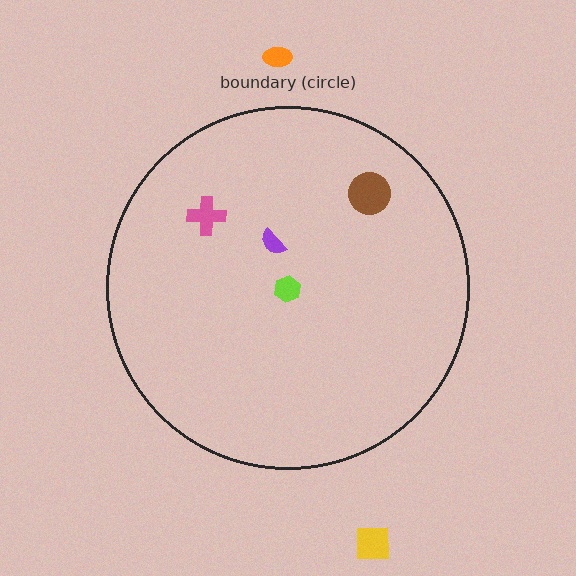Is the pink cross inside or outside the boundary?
Inside.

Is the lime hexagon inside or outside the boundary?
Inside.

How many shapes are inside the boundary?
4 inside, 2 outside.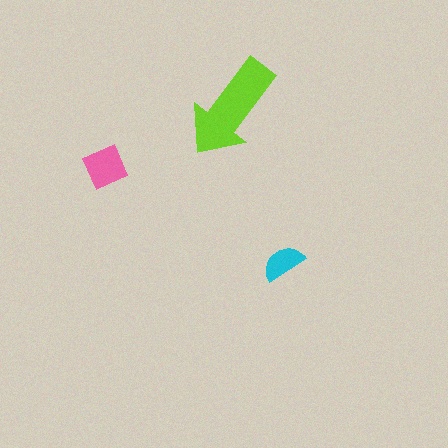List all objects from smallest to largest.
The cyan semicircle, the pink diamond, the lime arrow.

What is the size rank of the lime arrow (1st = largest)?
1st.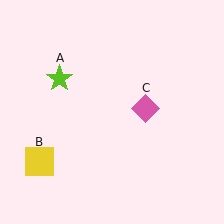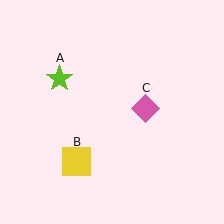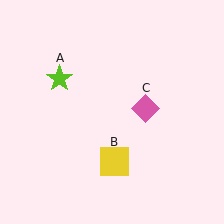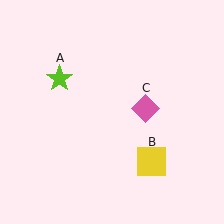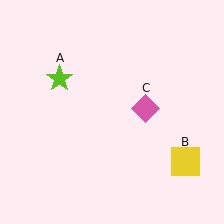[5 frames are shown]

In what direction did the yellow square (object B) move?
The yellow square (object B) moved right.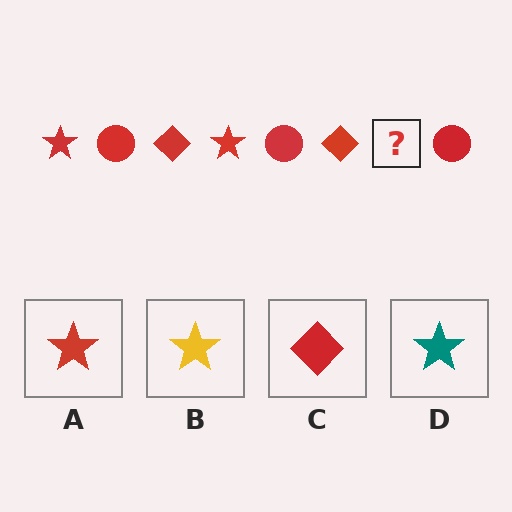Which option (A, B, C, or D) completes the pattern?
A.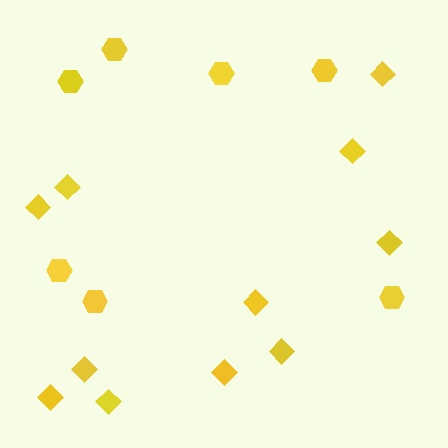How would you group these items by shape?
There are 2 groups: one group of diamonds (11) and one group of hexagons (7).